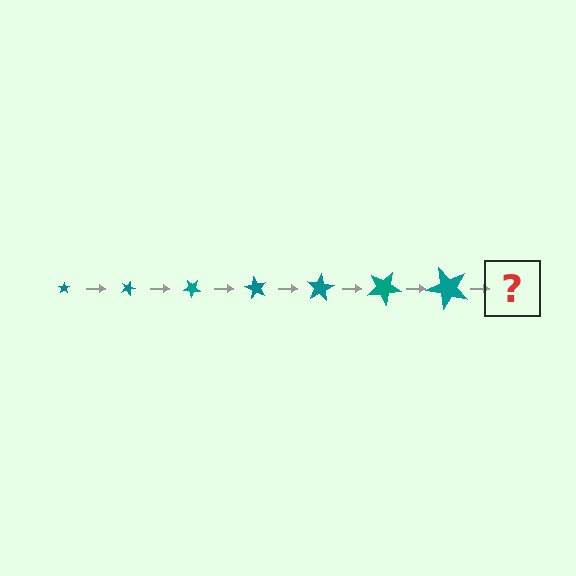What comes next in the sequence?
The next element should be a star, larger than the previous one and rotated 140 degrees from the start.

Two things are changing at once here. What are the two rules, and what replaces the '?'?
The two rules are that the star grows larger each step and it rotates 20 degrees each step. The '?' should be a star, larger than the previous one and rotated 140 degrees from the start.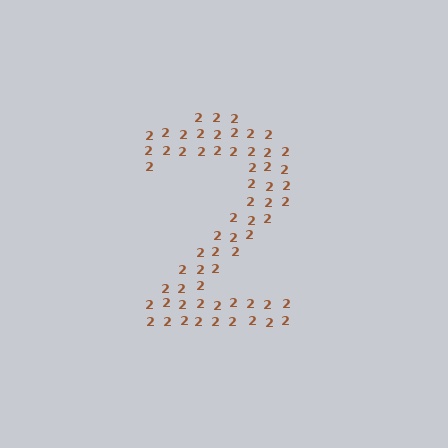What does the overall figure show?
The overall figure shows the digit 2.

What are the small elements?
The small elements are digit 2's.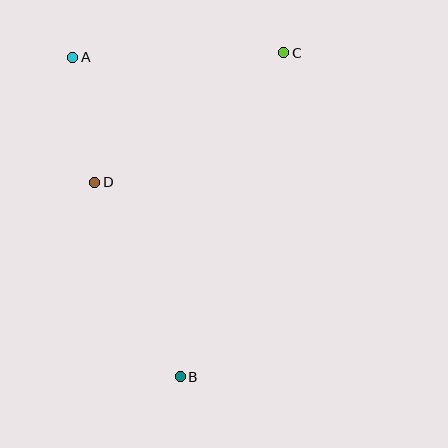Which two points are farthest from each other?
Points B and C are farthest from each other.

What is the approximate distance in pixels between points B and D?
The distance between B and D is approximately 212 pixels.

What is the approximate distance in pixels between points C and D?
The distance between C and D is approximately 229 pixels.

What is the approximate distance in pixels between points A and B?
The distance between A and B is approximately 337 pixels.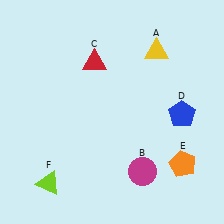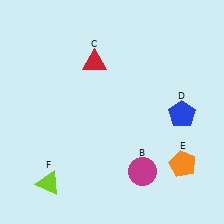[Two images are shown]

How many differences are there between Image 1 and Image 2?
There is 1 difference between the two images.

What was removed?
The yellow triangle (A) was removed in Image 2.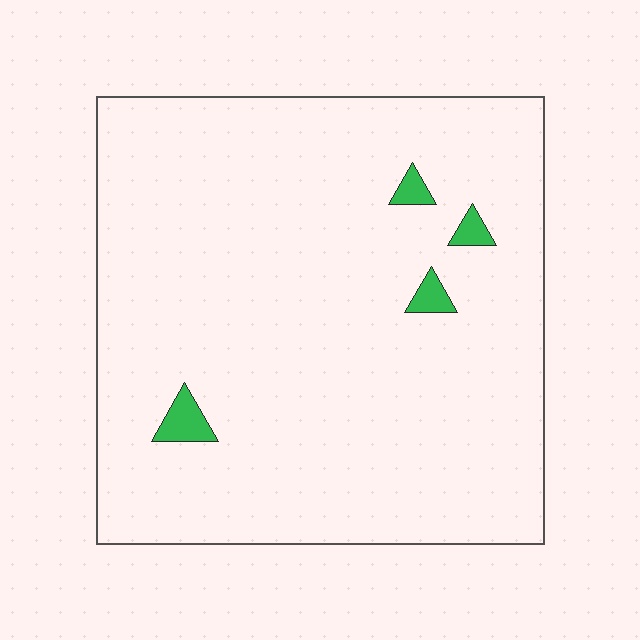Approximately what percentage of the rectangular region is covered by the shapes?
Approximately 5%.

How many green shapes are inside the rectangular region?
4.